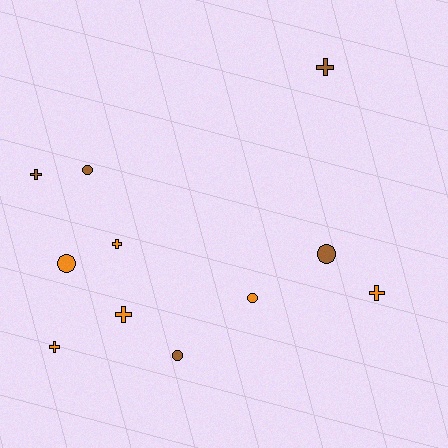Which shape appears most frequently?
Cross, with 6 objects.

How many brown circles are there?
There are 3 brown circles.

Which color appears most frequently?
Orange, with 6 objects.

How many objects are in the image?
There are 11 objects.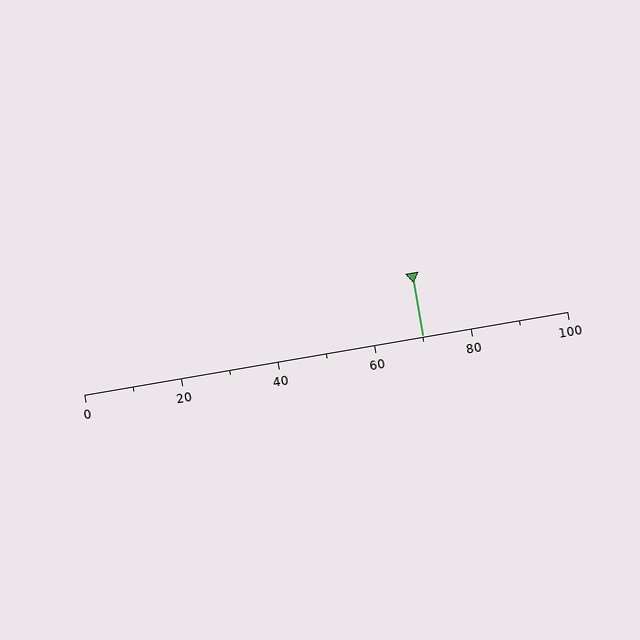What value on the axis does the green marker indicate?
The marker indicates approximately 70.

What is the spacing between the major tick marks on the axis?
The major ticks are spaced 20 apart.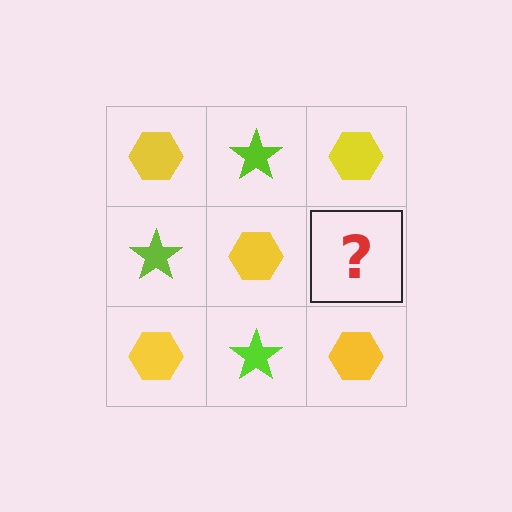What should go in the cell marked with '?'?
The missing cell should contain a lime star.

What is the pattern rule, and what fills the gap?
The rule is that it alternates yellow hexagon and lime star in a checkerboard pattern. The gap should be filled with a lime star.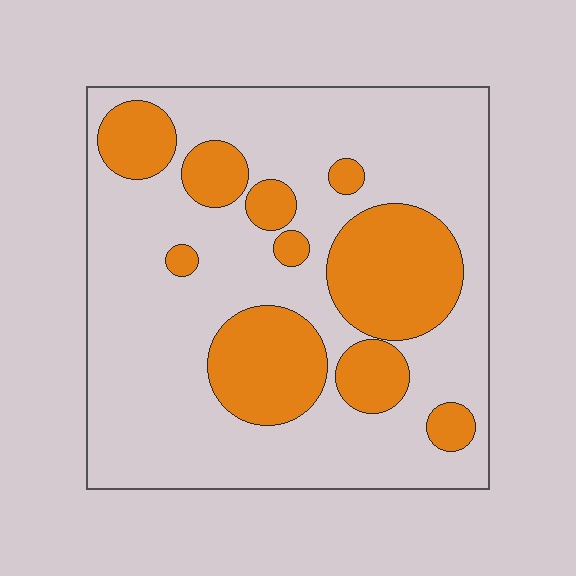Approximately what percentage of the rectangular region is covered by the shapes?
Approximately 30%.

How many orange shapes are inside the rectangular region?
10.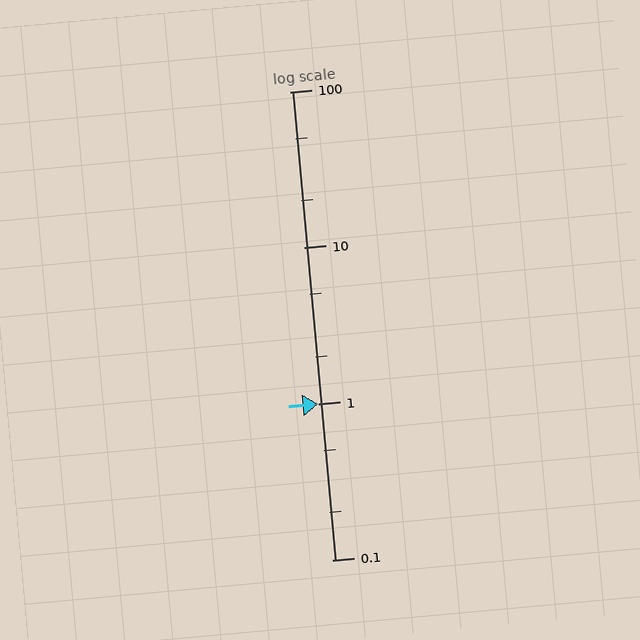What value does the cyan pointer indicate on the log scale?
The pointer indicates approximately 1.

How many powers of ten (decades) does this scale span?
The scale spans 3 decades, from 0.1 to 100.